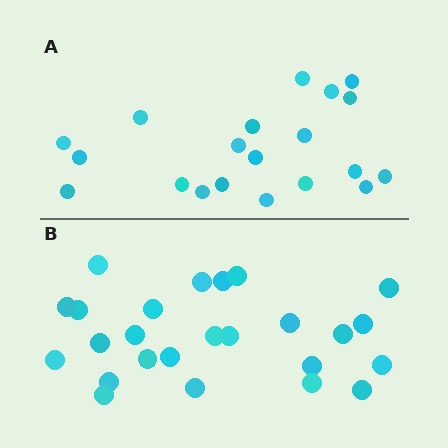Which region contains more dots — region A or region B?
Region B (the bottom region) has more dots.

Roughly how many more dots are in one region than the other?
Region B has about 5 more dots than region A.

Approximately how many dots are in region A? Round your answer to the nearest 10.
About 20 dots.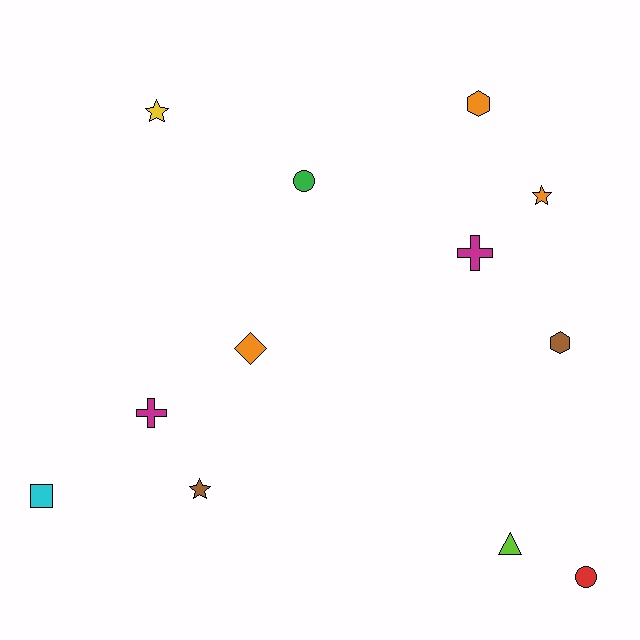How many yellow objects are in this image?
There is 1 yellow object.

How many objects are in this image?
There are 12 objects.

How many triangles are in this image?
There is 1 triangle.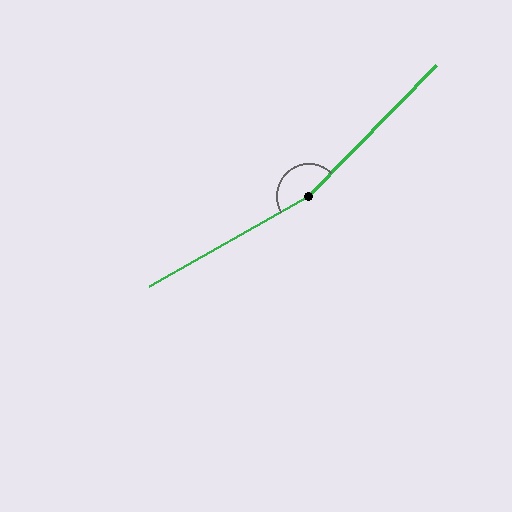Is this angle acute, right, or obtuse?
It is obtuse.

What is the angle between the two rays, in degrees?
Approximately 164 degrees.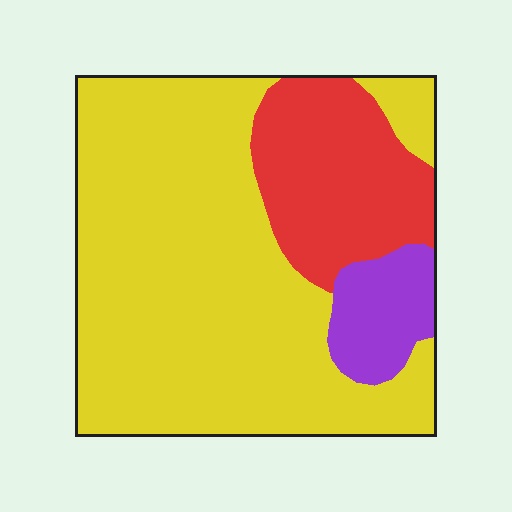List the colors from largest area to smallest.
From largest to smallest: yellow, red, purple.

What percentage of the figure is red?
Red covers around 20% of the figure.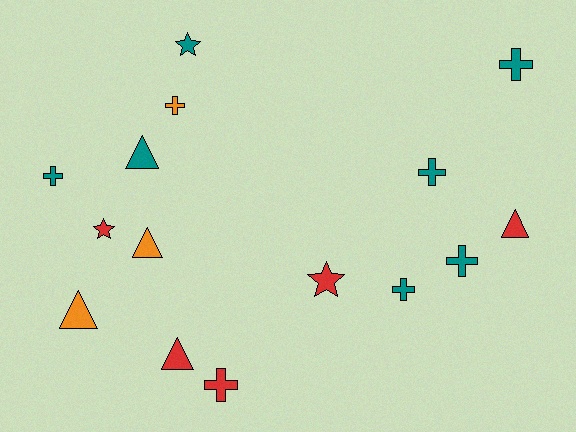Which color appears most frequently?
Teal, with 7 objects.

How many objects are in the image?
There are 15 objects.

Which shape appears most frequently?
Cross, with 7 objects.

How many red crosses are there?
There is 1 red cross.